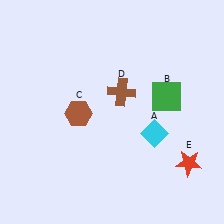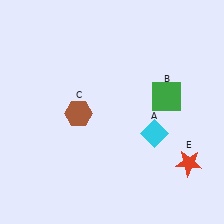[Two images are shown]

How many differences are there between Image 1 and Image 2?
There is 1 difference between the two images.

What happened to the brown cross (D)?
The brown cross (D) was removed in Image 2. It was in the top-right area of Image 1.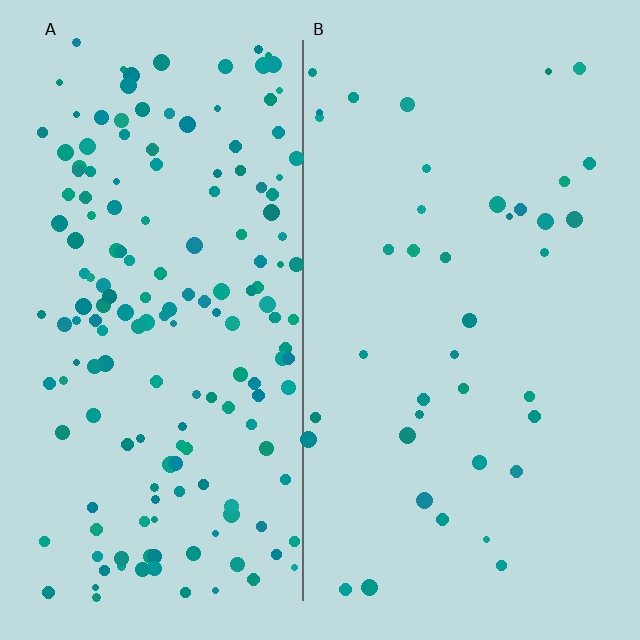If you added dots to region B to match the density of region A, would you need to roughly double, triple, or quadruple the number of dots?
Approximately quadruple.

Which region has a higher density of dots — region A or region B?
A (the left).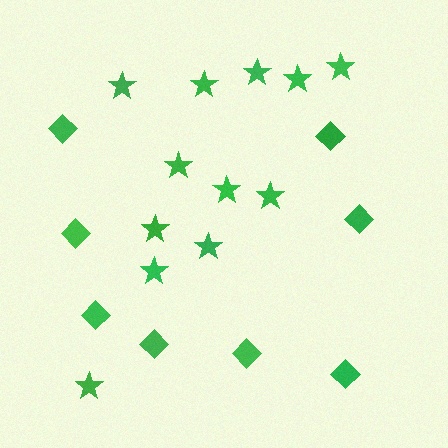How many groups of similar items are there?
There are 2 groups: one group of diamonds (8) and one group of stars (12).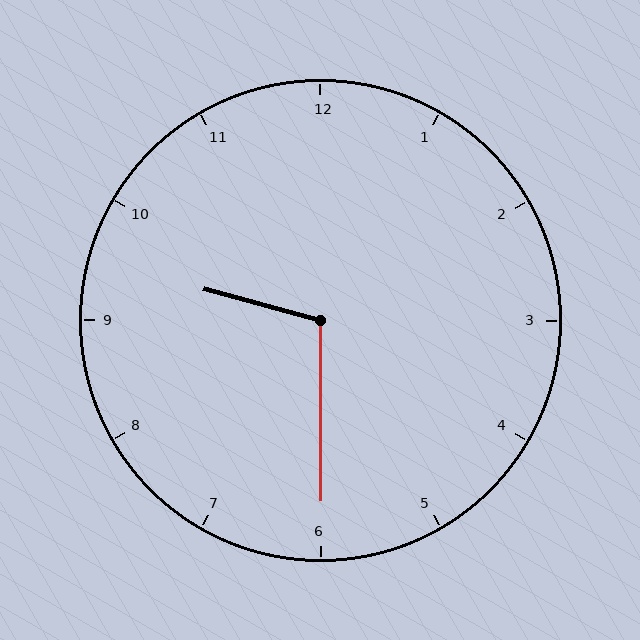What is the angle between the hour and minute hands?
Approximately 105 degrees.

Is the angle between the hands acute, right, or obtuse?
It is obtuse.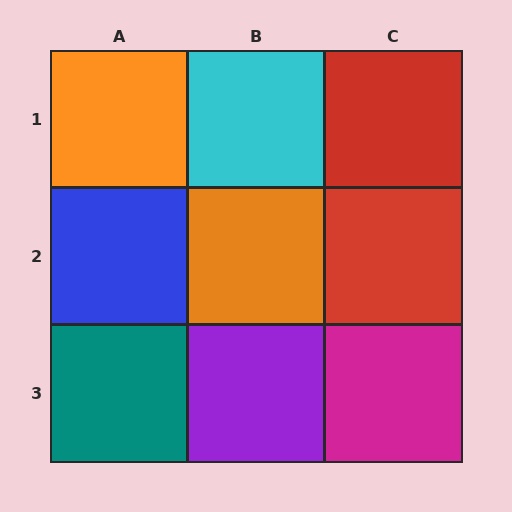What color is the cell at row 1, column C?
Red.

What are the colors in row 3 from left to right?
Teal, purple, magenta.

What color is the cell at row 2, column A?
Blue.